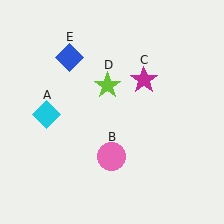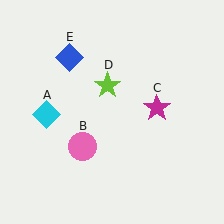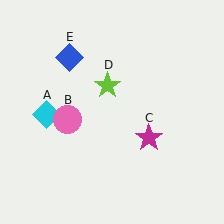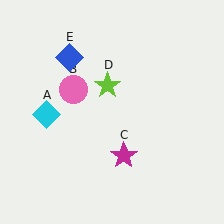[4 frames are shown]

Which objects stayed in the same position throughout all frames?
Cyan diamond (object A) and lime star (object D) and blue diamond (object E) remained stationary.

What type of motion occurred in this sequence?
The pink circle (object B), magenta star (object C) rotated clockwise around the center of the scene.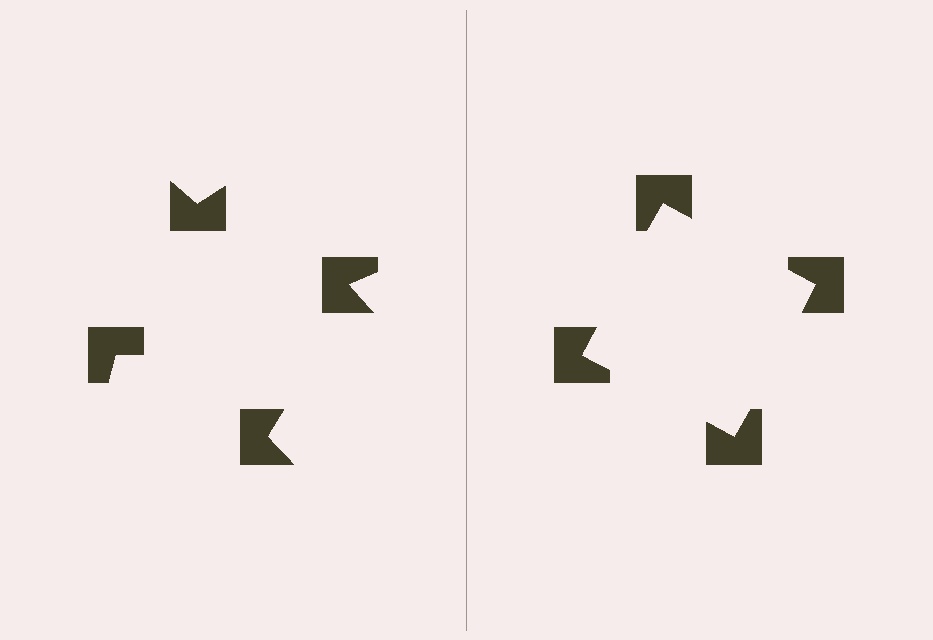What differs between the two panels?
The notched squares are positioned identically on both sides; only the wedge orientations differ. On the right they align to a square; on the left they are misaligned.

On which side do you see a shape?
An illusory square appears on the right side. On the left side the wedge cuts are rotated, so no coherent shape forms.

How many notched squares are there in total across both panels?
8 — 4 on each side.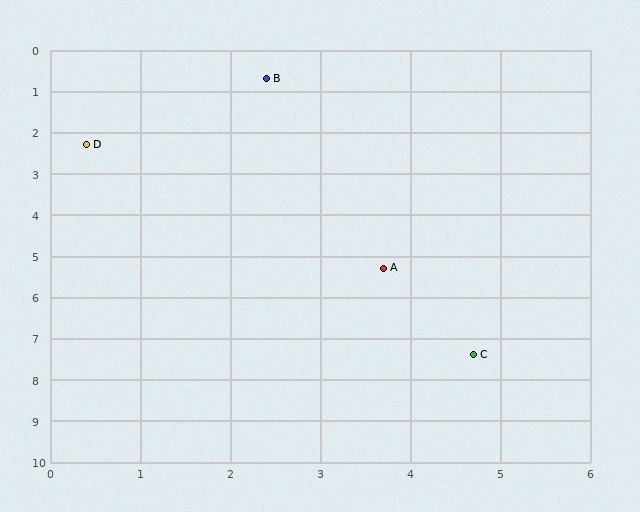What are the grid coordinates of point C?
Point C is at approximately (4.7, 7.4).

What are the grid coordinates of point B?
Point B is at approximately (2.4, 0.7).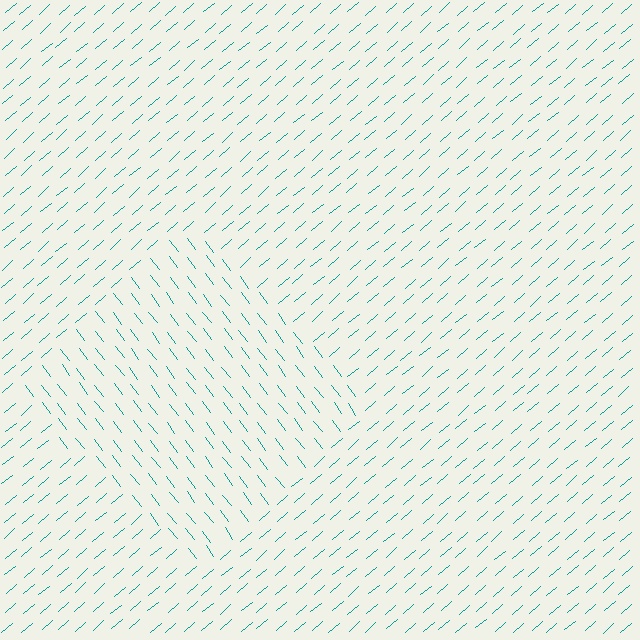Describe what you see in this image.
The image is filled with small teal line segments. A diamond region in the image has lines oriented differently from the surrounding lines, creating a visible texture boundary.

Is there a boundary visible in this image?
Yes, there is a texture boundary formed by a change in line orientation.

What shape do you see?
I see a diamond.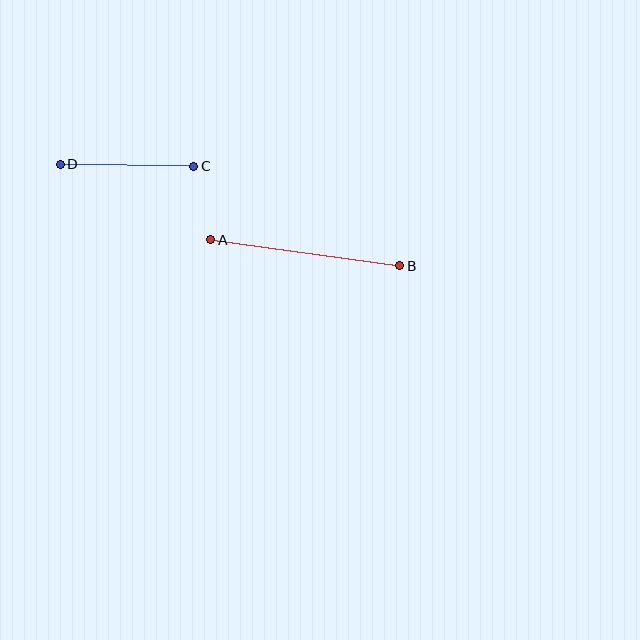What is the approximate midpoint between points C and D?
The midpoint is at approximately (127, 165) pixels.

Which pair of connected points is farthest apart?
Points A and B are farthest apart.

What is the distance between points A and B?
The distance is approximately 191 pixels.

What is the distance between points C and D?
The distance is approximately 134 pixels.